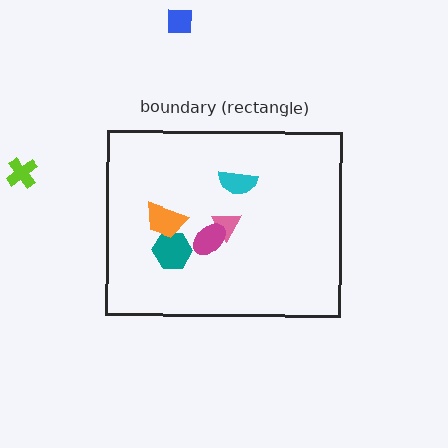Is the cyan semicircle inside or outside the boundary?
Inside.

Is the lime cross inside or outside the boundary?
Outside.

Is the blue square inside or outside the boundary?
Outside.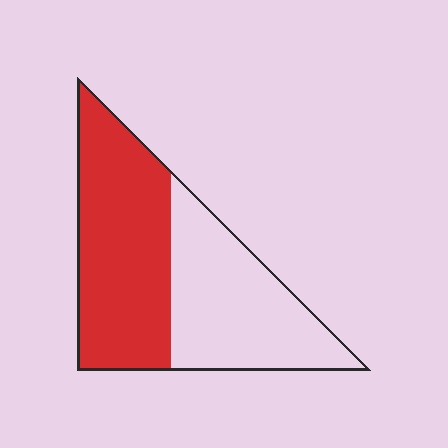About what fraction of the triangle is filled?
About one half (1/2).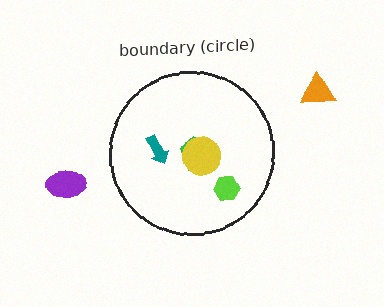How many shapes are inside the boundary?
4 inside, 2 outside.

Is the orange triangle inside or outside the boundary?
Outside.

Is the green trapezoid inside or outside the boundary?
Inside.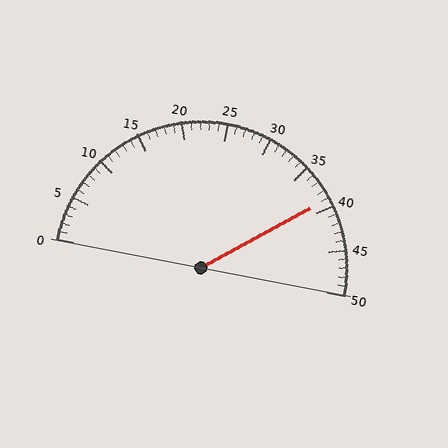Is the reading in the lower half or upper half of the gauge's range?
The reading is in the upper half of the range (0 to 50).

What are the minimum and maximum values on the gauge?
The gauge ranges from 0 to 50.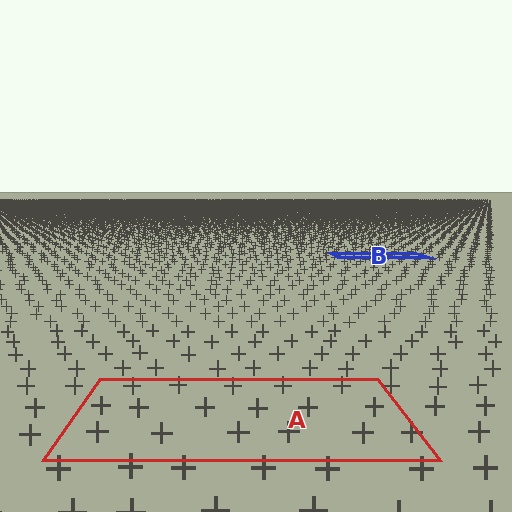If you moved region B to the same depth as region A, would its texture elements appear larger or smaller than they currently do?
They would appear larger. At a closer depth, the same texture elements are projected at a bigger on-screen size.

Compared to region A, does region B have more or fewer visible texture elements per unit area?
Region B has more texture elements per unit area — they are packed more densely because it is farther away.